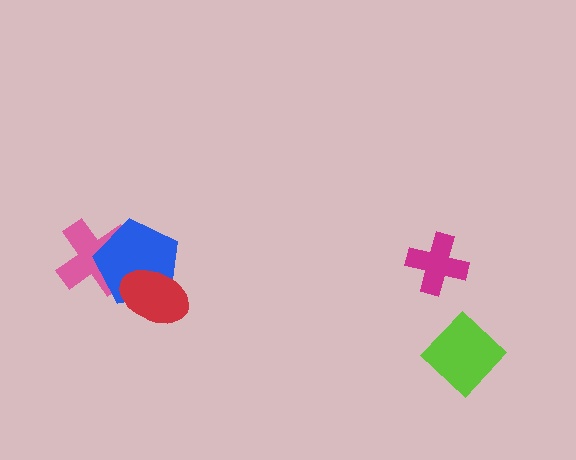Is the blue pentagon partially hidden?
Yes, it is partially covered by another shape.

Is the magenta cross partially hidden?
No, no other shape covers it.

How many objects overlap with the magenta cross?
0 objects overlap with the magenta cross.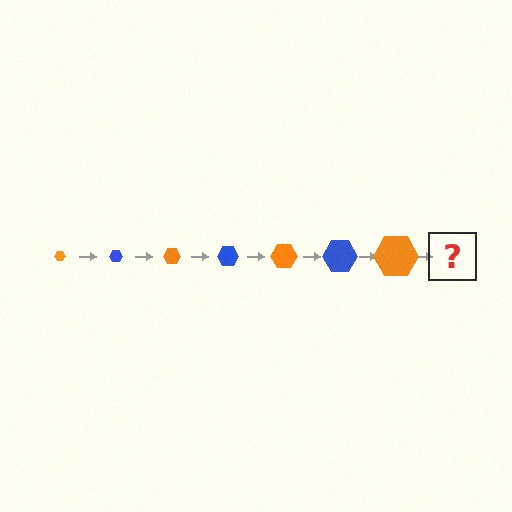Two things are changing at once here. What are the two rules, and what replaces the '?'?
The two rules are that the hexagon grows larger each step and the color cycles through orange and blue. The '?' should be a blue hexagon, larger than the previous one.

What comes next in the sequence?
The next element should be a blue hexagon, larger than the previous one.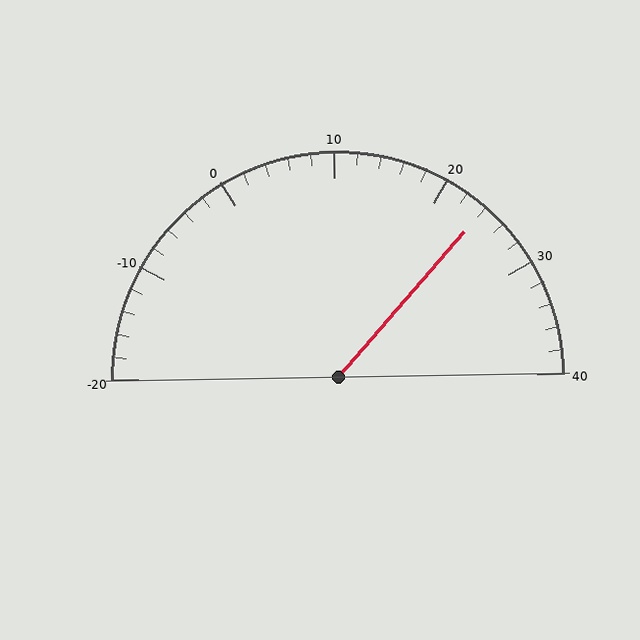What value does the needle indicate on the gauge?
The needle indicates approximately 24.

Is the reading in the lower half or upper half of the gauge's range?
The reading is in the upper half of the range (-20 to 40).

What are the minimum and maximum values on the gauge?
The gauge ranges from -20 to 40.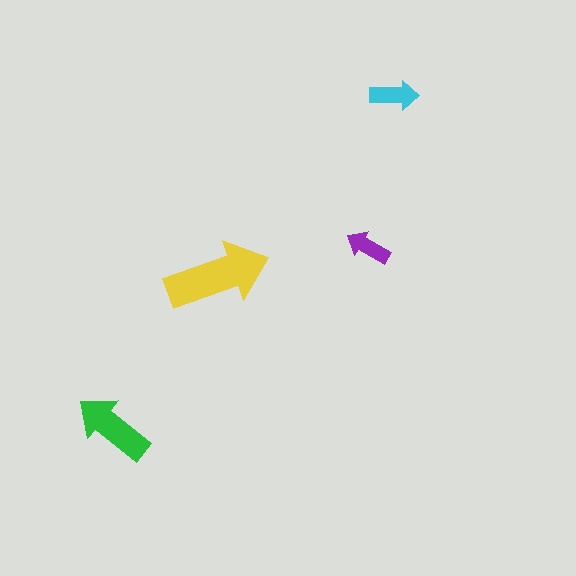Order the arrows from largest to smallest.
the yellow one, the green one, the cyan one, the purple one.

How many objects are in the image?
There are 4 objects in the image.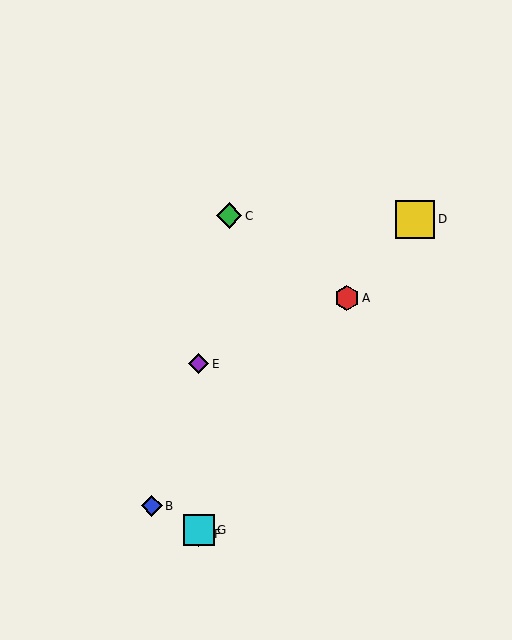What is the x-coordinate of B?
Object B is at x≈152.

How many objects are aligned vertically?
3 objects (E, F, G) are aligned vertically.